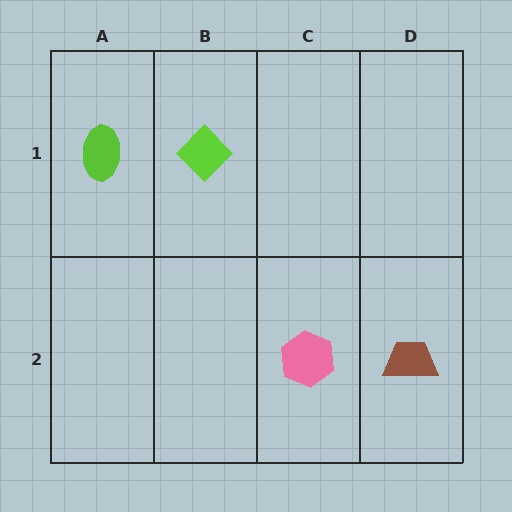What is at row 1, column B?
A lime diamond.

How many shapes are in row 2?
2 shapes.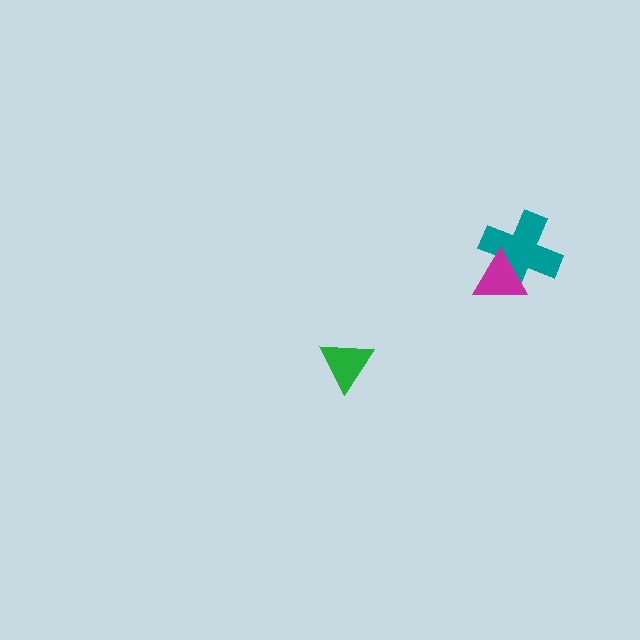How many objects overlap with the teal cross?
1 object overlaps with the teal cross.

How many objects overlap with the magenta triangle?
1 object overlaps with the magenta triangle.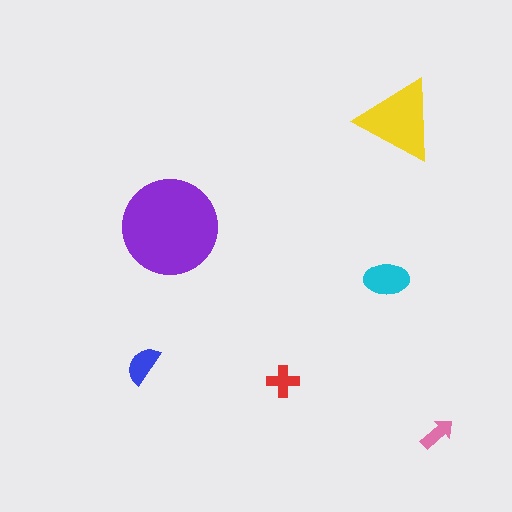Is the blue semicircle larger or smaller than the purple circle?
Smaller.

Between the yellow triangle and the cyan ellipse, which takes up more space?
The yellow triangle.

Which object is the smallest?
The pink arrow.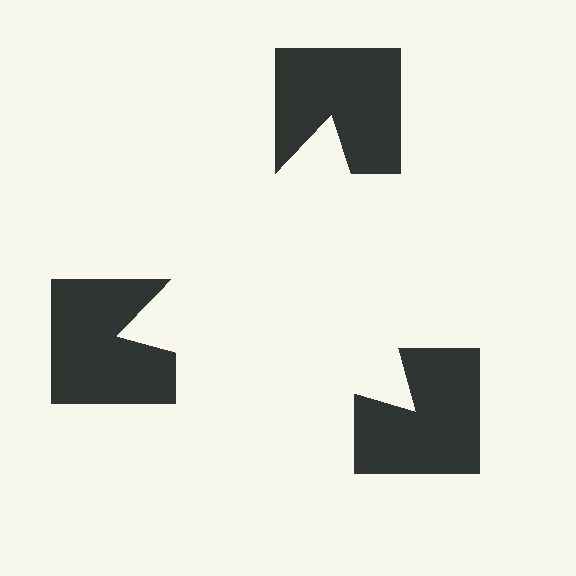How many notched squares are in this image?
There are 3 — one at each vertex of the illusory triangle.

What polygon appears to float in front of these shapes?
An illusory triangle — its edges are inferred from the aligned wedge cuts in the notched squares, not physically drawn.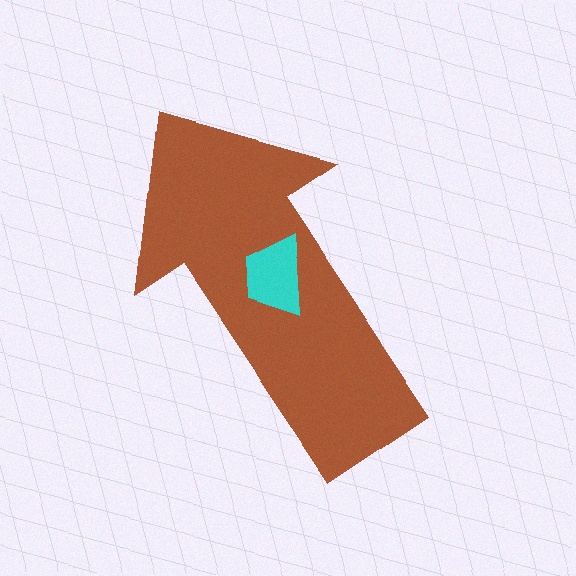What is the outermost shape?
The brown arrow.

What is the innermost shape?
The cyan trapezoid.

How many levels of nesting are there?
2.